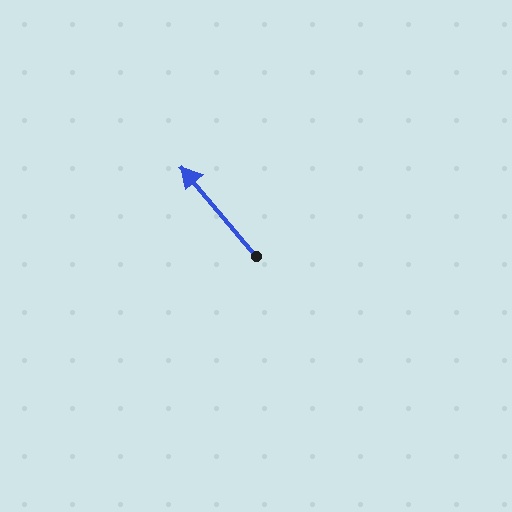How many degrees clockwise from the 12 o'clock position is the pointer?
Approximately 320 degrees.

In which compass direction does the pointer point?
Northwest.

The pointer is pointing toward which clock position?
Roughly 11 o'clock.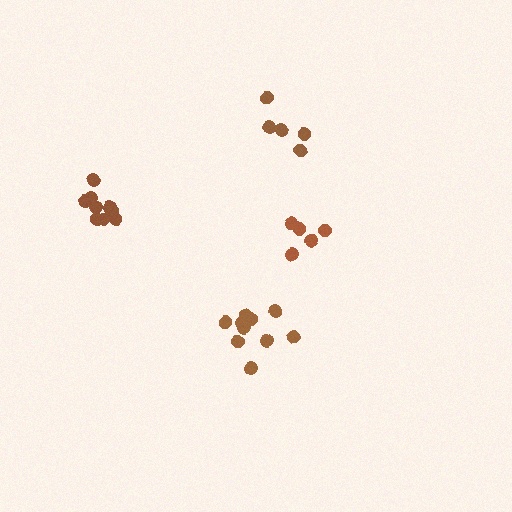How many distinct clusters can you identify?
There are 4 distinct clusters.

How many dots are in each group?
Group 1: 9 dots, Group 2: 5 dots, Group 3: 10 dots, Group 4: 5 dots (29 total).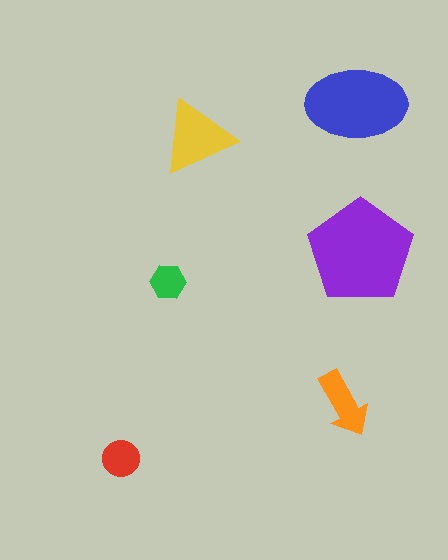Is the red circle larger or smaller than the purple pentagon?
Smaller.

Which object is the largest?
The purple pentagon.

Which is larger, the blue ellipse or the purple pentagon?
The purple pentagon.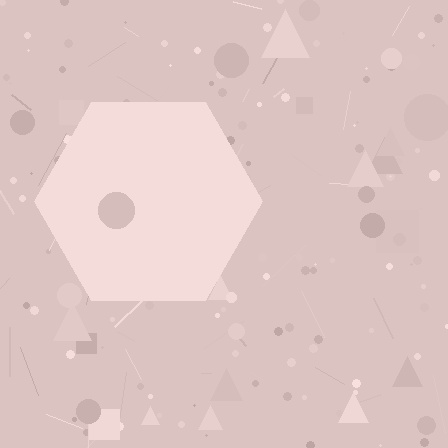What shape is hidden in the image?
A hexagon is hidden in the image.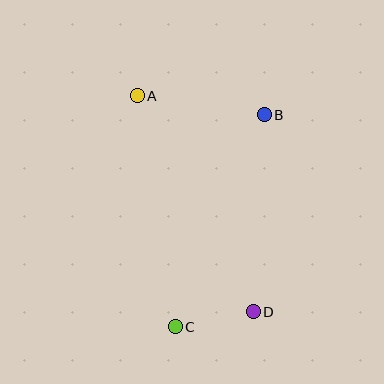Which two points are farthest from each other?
Points A and D are farthest from each other.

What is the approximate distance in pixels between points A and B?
The distance between A and B is approximately 129 pixels.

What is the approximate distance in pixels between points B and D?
The distance between B and D is approximately 197 pixels.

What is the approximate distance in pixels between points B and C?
The distance between B and C is approximately 230 pixels.